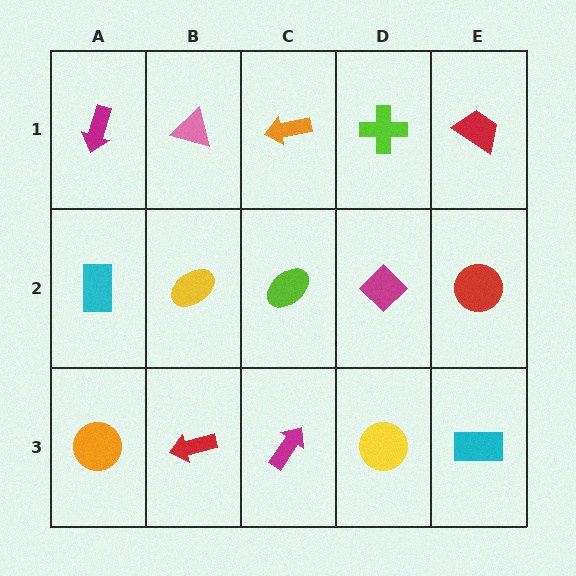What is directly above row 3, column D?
A magenta diamond.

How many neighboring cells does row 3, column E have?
2.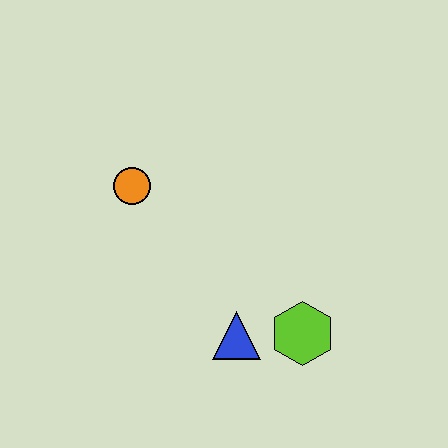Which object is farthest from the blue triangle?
The orange circle is farthest from the blue triangle.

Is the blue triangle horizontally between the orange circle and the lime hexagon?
Yes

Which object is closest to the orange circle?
The blue triangle is closest to the orange circle.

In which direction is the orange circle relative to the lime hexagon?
The orange circle is to the left of the lime hexagon.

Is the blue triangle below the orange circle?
Yes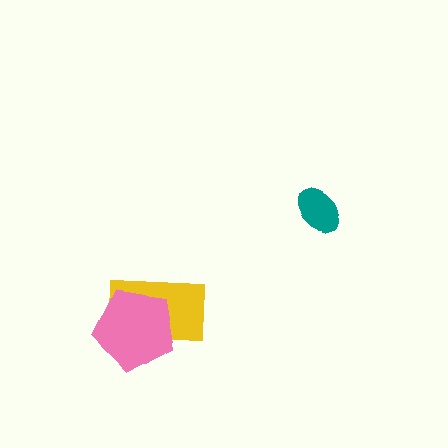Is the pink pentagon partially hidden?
No, no other shape covers it.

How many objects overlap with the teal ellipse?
0 objects overlap with the teal ellipse.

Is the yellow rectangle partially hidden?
Yes, it is partially covered by another shape.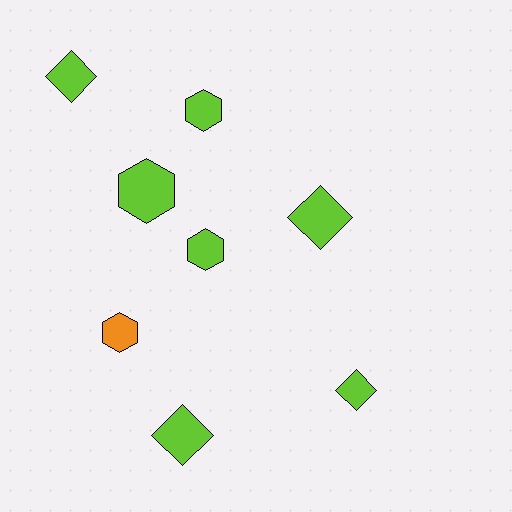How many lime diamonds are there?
There are 4 lime diamonds.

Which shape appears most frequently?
Hexagon, with 4 objects.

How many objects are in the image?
There are 8 objects.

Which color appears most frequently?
Lime, with 7 objects.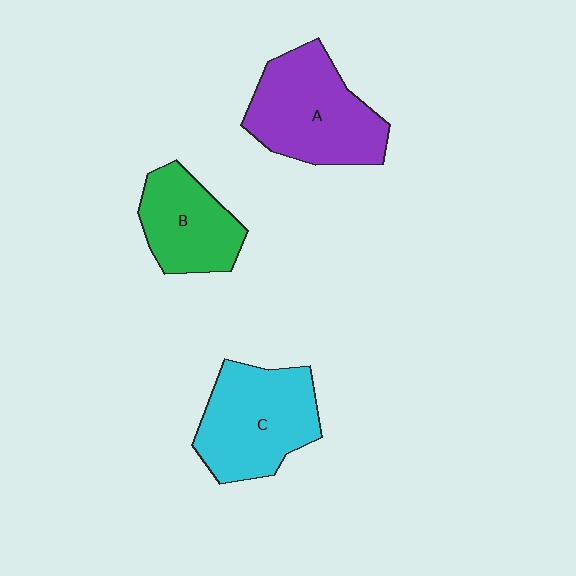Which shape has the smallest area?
Shape B (green).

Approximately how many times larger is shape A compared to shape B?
Approximately 1.4 times.